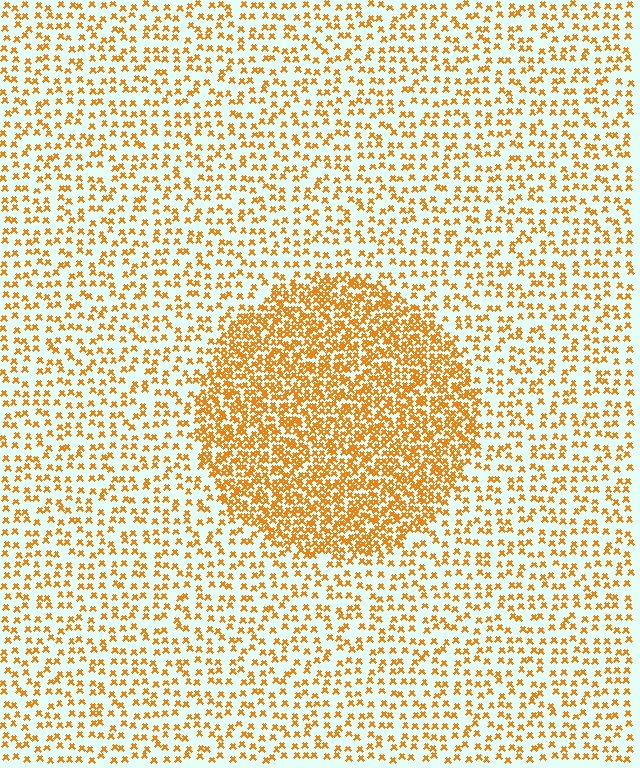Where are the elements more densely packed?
The elements are more densely packed inside the circle boundary.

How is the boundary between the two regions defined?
The boundary is defined by a change in element density (approximately 2.4x ratio). All elements are the same color, size, and shape.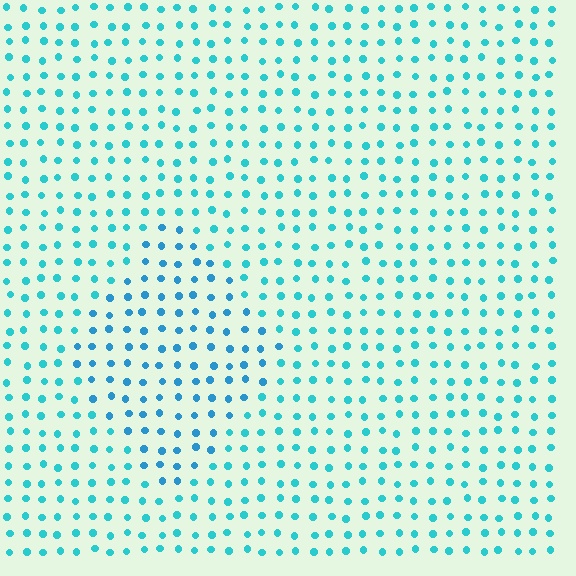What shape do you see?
I see a diamond.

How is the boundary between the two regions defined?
The boundary is defined purely by a slight shift in hue (about 20 degrees). Spacing, size, and orientation are identical on both sides.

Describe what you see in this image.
The image is filled with small cyan elements in a uniform arrangement. A diamond-shaped region is visible where the elements are tinted to a slightly different hue, forming a subtle color boundary.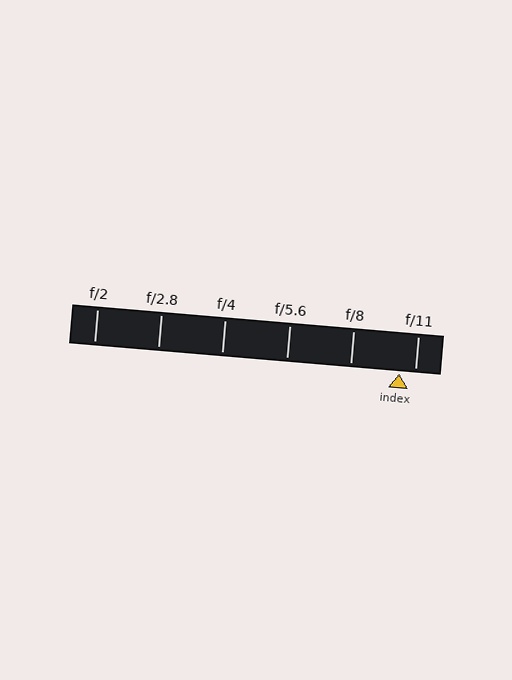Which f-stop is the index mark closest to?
The index mark is closest to f/11.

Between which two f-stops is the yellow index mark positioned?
The index mark is between f/8 and f/11.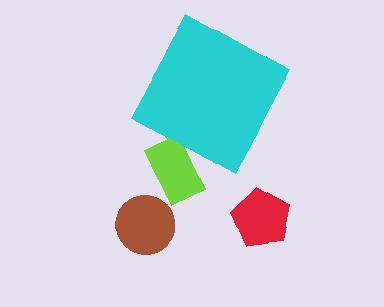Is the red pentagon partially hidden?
No, the red pentagon is fully visible.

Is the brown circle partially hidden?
No, the brown circle is fully visible.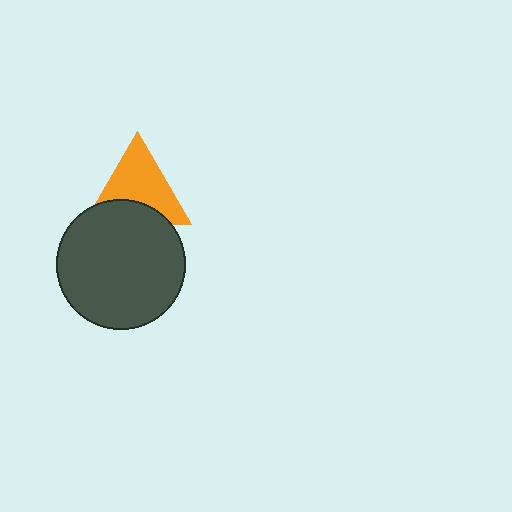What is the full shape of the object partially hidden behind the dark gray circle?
The partially hidden object is an orange triangle.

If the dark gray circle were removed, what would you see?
You would see the complete orange triangle.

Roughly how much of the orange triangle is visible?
Most of it is visible (roughly 67%).